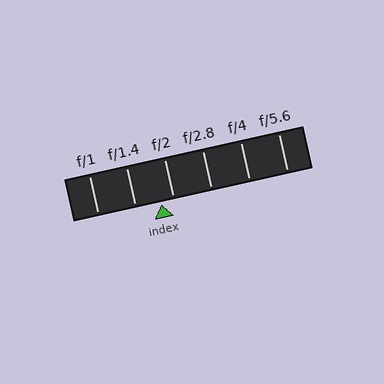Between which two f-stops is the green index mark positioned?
The index mark is between f/1.4 and f/2.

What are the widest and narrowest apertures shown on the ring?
The widest aperture shown is f/1 and the narrowest is f/5.6.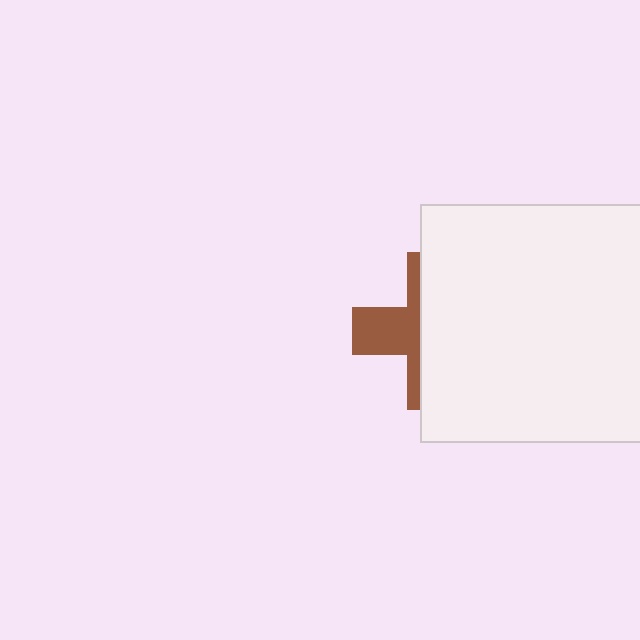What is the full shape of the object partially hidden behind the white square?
The partially hidden object is a brown cross.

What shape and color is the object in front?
The object in front is a white square.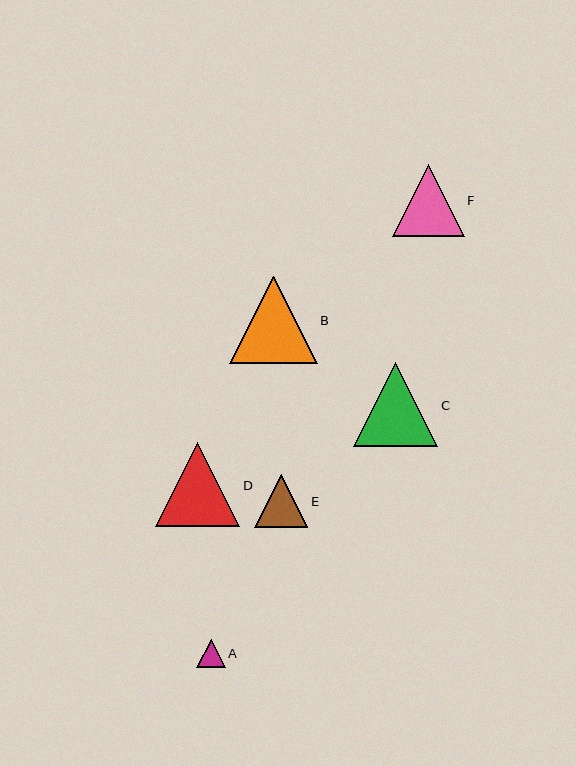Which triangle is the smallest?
Triangle A is the smallest with a size of approximately 28 pixels.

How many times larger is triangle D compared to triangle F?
Triangle D is approximately 1.2 times the size of triangle F.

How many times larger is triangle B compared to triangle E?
Triangle B is approximately 1.7 times the size of triangle E.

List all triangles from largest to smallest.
From largest to smallest: B, C, D, F, E, A.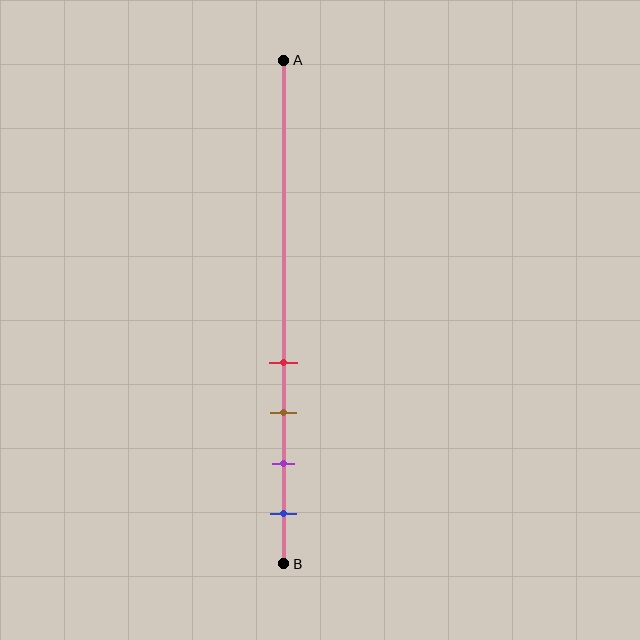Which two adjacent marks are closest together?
The red and brown marks are the closest adjacent pair.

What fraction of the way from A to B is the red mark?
The red mark is approximately 60% (0.6) of the way from A to B.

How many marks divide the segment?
There are 4 marks dividing the segment.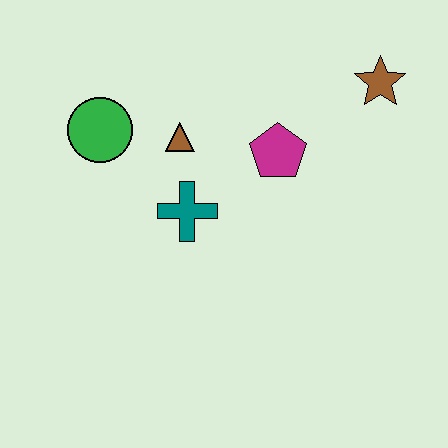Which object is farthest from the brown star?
The green circle is farthest from the brown star.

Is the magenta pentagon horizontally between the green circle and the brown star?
Yes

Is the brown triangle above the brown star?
No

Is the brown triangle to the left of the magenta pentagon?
Yes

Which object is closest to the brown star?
The magenta pentagon is closest to the brown star.